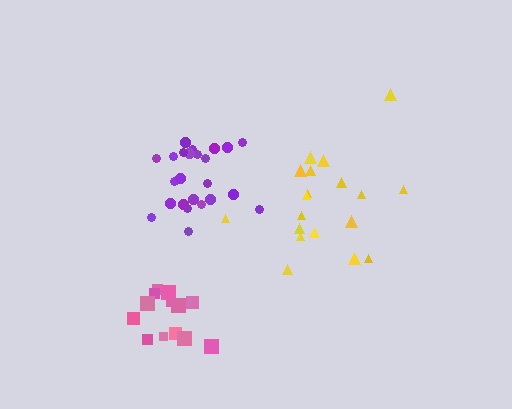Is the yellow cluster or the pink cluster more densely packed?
Pink.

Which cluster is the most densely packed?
Pink.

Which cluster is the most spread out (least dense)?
Yellow.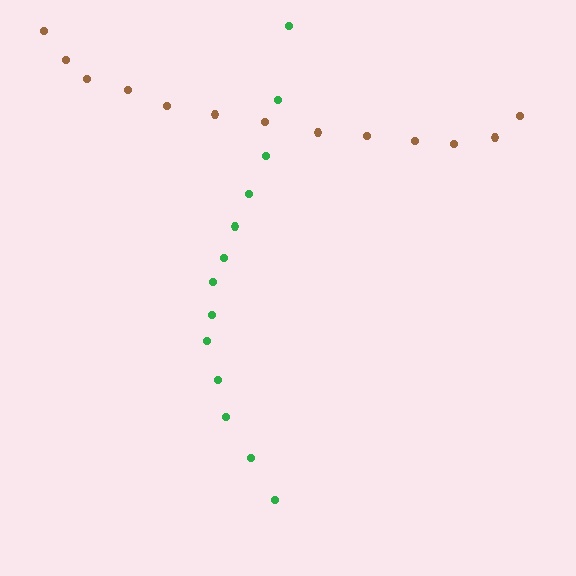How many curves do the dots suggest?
There are 2 distinct paths.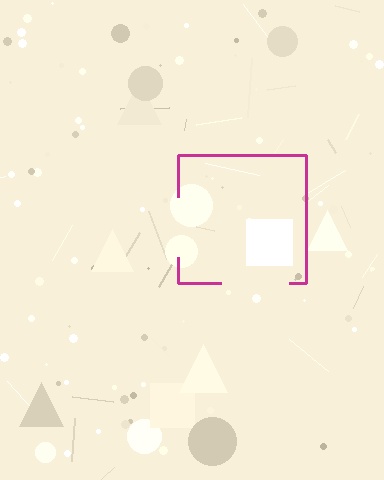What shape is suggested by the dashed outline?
The dashed outline suggests a square.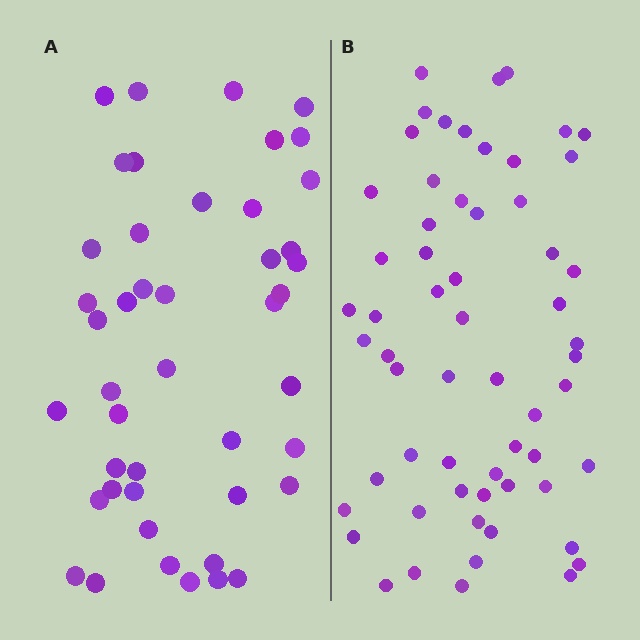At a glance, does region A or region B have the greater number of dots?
Region B (the right region) has more dots.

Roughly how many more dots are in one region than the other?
Region B has approximately 15 more dots than region A.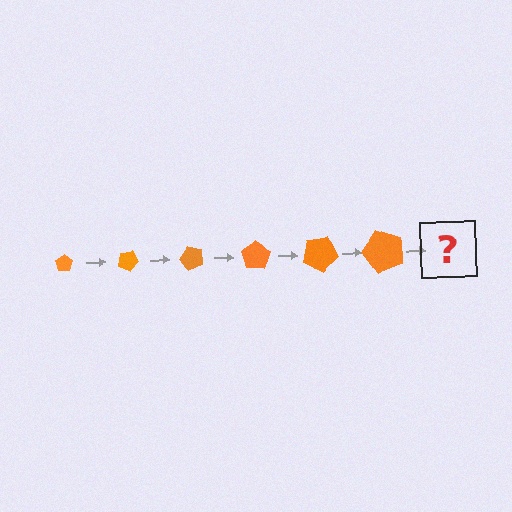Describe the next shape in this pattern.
It should be a pentagon, larger than the previous one and rotated 150 degrees from the start.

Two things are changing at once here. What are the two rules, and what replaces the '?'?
The two rules are that the pentagon grows larger each step and it rotates 25 degrees each step. The '?' should be a pentagon, larger than the previous one and rotated 150 degrees from the start.